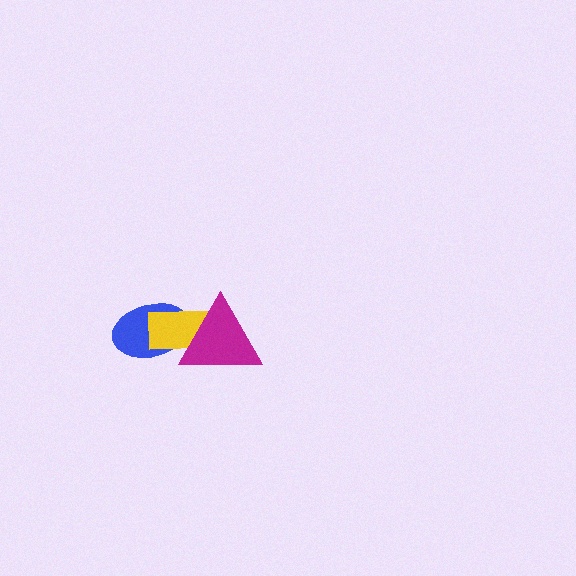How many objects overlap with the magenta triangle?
2 objects overlap with the magenta triangle.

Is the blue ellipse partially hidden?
Yes, it is partially covered by another shape.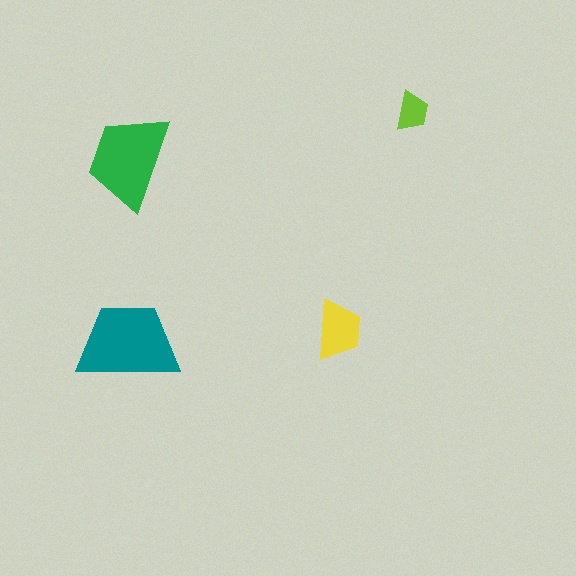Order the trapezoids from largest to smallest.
the teal one, the green one, the yellow one, the lime one.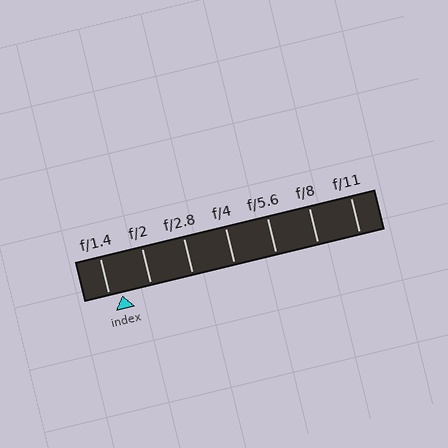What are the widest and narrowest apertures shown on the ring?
The widest aperture shown is f/1.4 and the narrowest is f/11.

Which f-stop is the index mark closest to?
The index mark is closest to f/1.4.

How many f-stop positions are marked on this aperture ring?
There are 7 f-stop positions marked.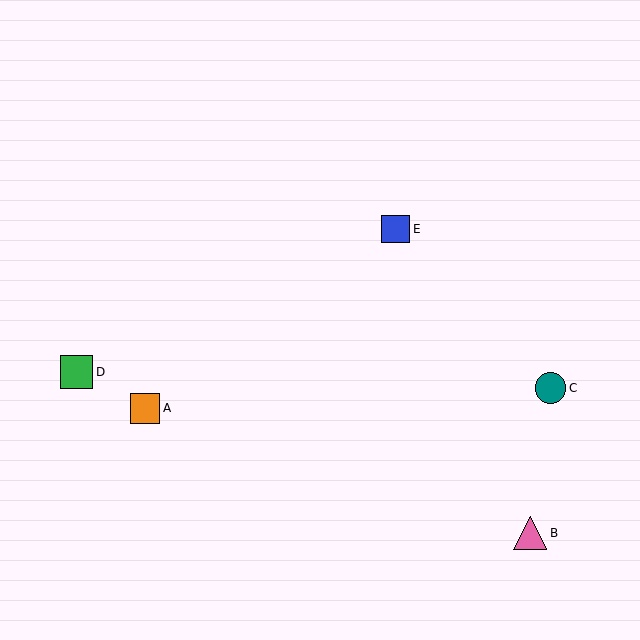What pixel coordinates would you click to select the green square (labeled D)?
Click at (77, 372) to select the green square D.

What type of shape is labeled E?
Shape E is a blue square.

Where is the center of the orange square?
The center of the orange square is at (145, 408).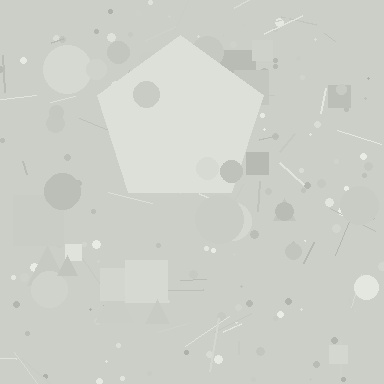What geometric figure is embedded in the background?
A pentagon is embedded in the background.